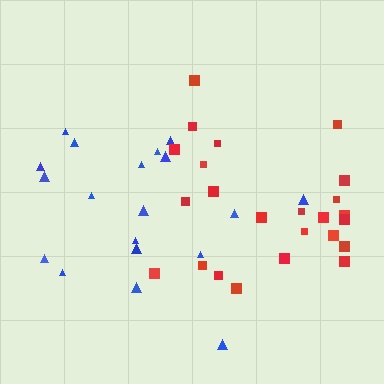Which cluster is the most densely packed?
Red.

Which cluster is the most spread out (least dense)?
Blue.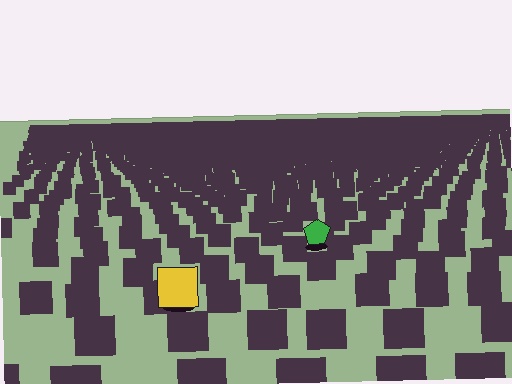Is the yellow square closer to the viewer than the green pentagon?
Yes. The yellow square is closer — you can tell from the texture gradient: the ground texture is coarser near it.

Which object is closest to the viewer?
The yellow square is closest. The texture marks near it are larger and more spread out.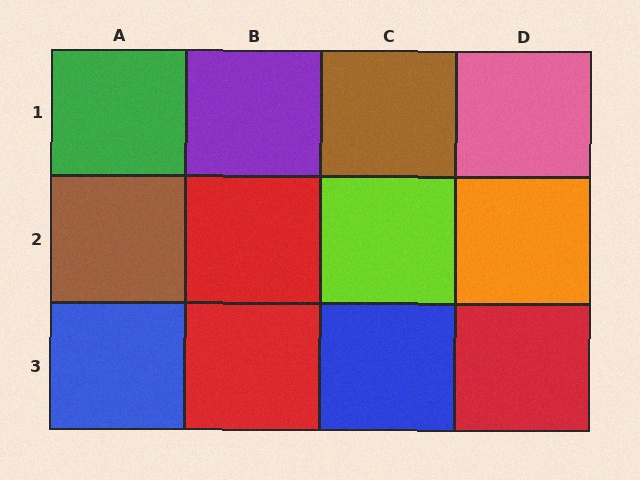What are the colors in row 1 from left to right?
Green, purple, brown, pink.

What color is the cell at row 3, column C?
Blue.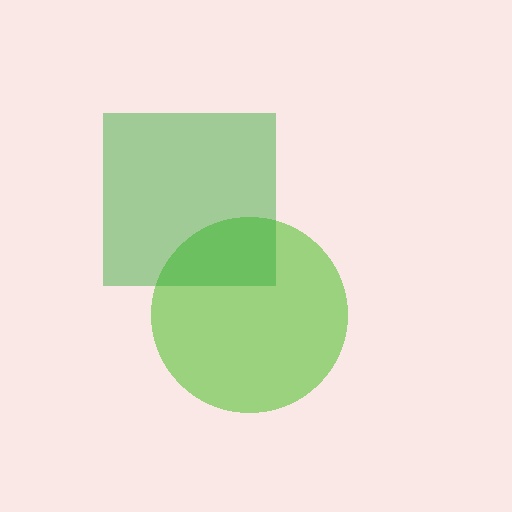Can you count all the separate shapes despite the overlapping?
Yes, there are 2 separate shapes.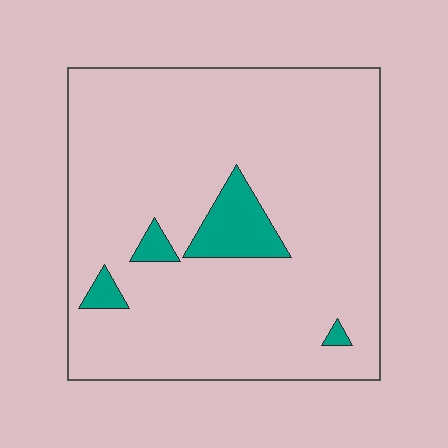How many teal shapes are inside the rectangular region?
4.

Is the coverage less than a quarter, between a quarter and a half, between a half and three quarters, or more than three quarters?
Less than a quarter.